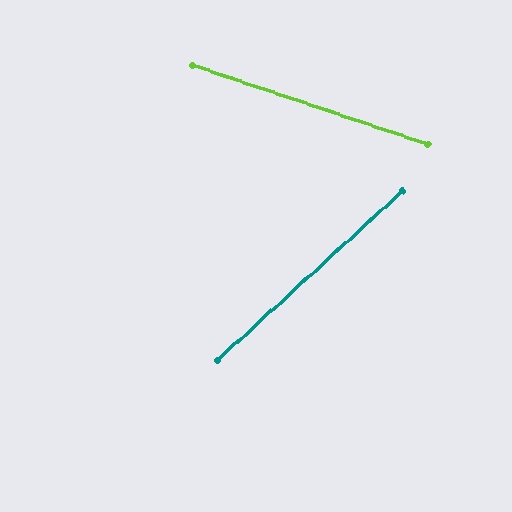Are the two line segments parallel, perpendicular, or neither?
Neither parallel nor perpendicular — they differ by about 61°.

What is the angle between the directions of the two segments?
Approximately 61 degrees.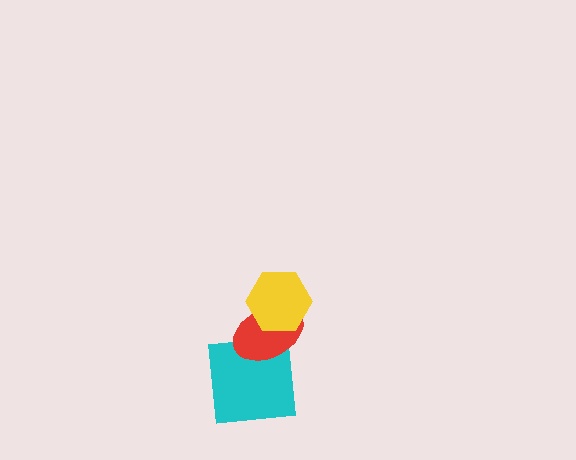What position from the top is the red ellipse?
The red ellipse is 2nd from the top.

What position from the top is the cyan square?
The cyan square is 3rd from the top.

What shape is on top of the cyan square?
The red ellipse is on top of the cyan square.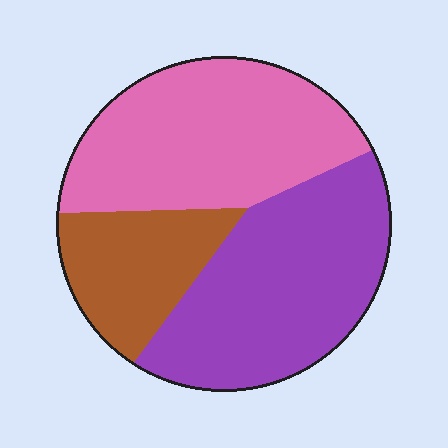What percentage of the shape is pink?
Pink takes up about two fifths (2/5) of the shape.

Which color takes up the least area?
Brown, at roughly 20%.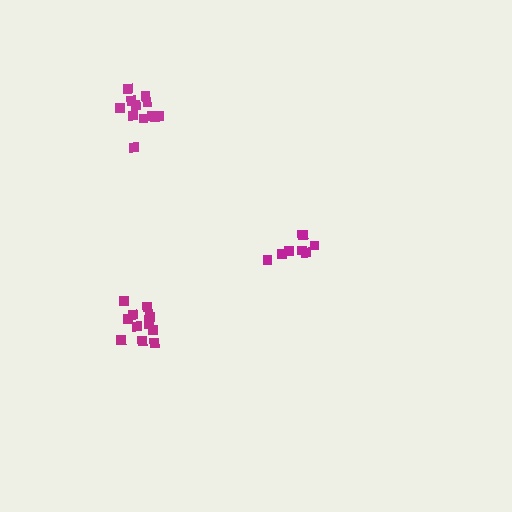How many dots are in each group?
Group 1: 9 dots, Group 2: 12 dots, Group 3: 12 dots (33 total).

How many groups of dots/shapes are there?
There are 3 groups.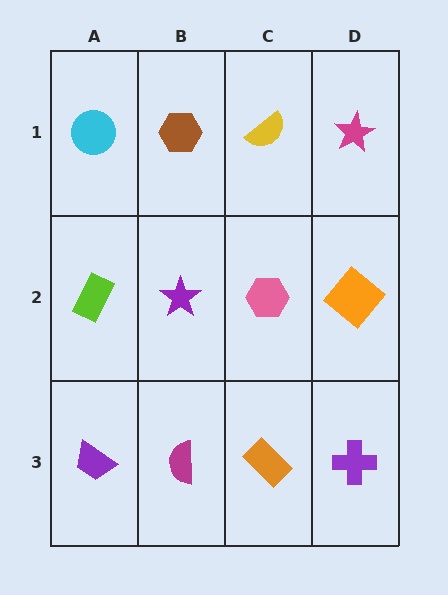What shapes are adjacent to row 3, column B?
A purple star (row 2, column B), a purple trapezoid (row 3, column A), an orange rectangle (row 3, column C).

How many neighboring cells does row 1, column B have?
3.